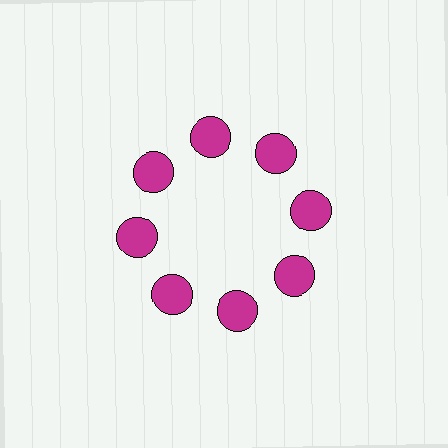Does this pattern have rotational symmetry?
Yes, this pattern has 8-fold rotational symmetry. It looks the same after rotating 45 degrees around the center.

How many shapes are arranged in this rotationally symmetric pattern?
There are 8 shapes, arranged in 8 groups of 1.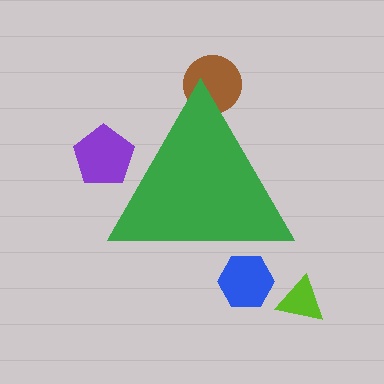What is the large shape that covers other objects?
A green triangle.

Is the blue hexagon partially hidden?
Yes, the blue hexagon is partially hidden behind the green triangle.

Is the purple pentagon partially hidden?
Yes, the purple pentagon is partially hidden behind the green triangle.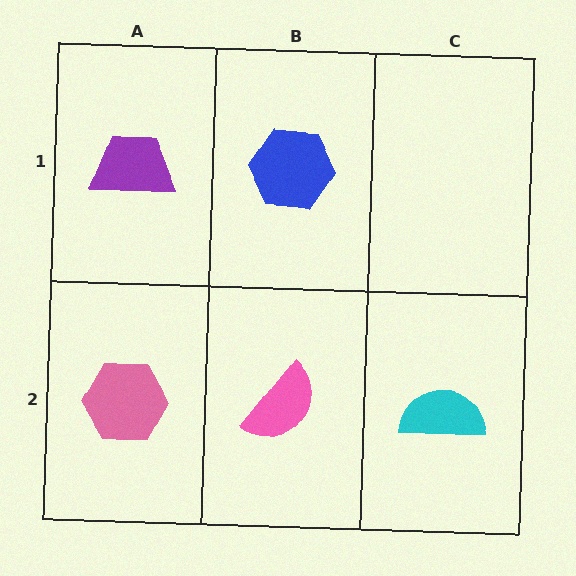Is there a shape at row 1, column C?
No, that cell is empty.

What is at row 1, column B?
A blue hexagon.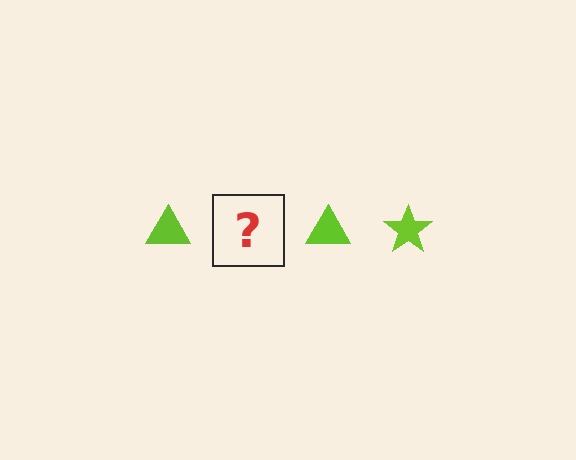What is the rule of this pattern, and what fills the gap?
The rule is that the pattern cycles through triangle, star shapes in lime. The gap should be filled with a lime star.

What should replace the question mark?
The question mark should be replaced with a lime star.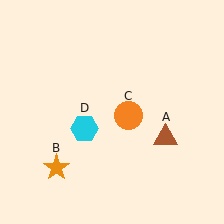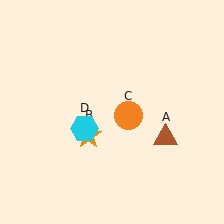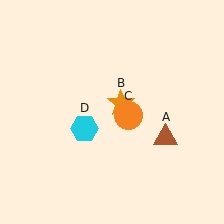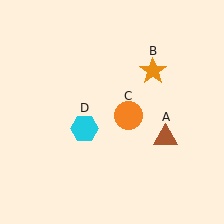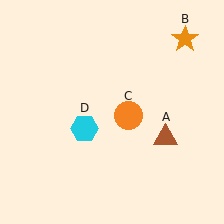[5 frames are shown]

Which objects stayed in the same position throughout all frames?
Brown triangle (object A) and orange circle (object C) and cyan hexagon (object D) remained stationary.